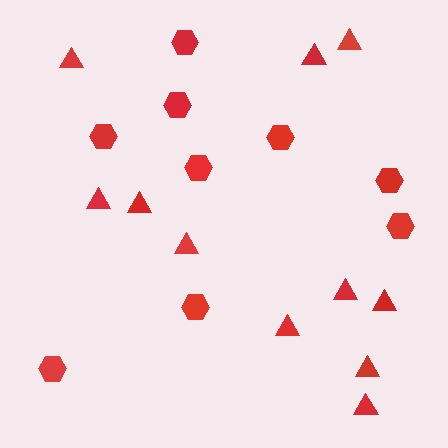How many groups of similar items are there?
There are 2 groups: one group of triangles (11) and one group of hexagons (9).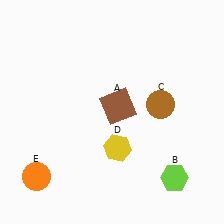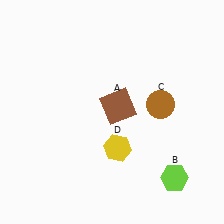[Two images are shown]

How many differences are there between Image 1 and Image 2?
There is 1 difference between the two images.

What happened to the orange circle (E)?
The orange circle (E) was removed in Image 2. It was in the bottom-left area of Image 1.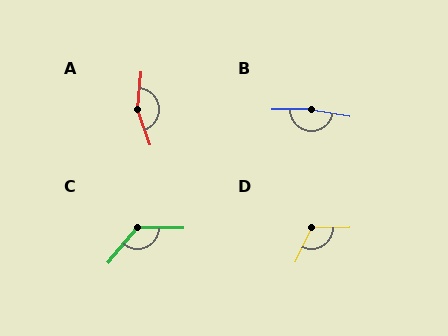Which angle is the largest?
B, at approximately 170 degrees.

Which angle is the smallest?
D, at approximately 116 degrees.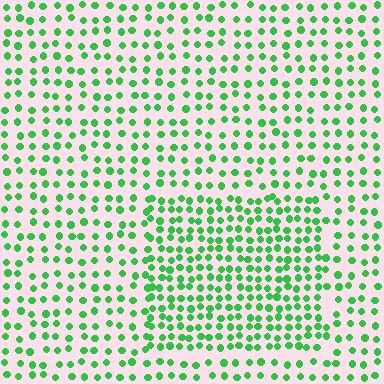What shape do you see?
I see a rectangle.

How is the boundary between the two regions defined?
The boundary is defined by a change in element density (approximately 1.7x ratio). All elements are the same color, size, and shape.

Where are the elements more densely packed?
The elements are more densely packed inside the rectangle boundary.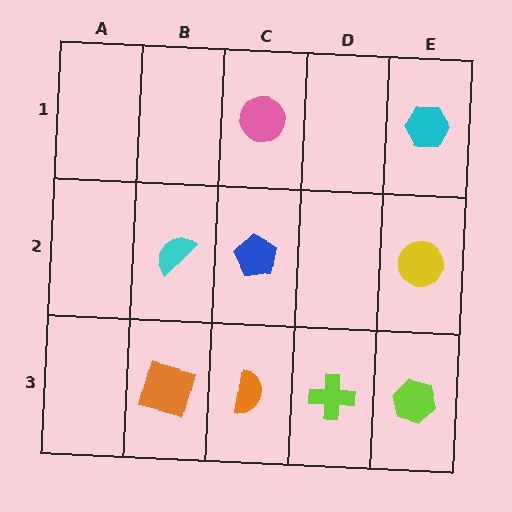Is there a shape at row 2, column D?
No, that cell is empty.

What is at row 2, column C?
A blue pentagon.